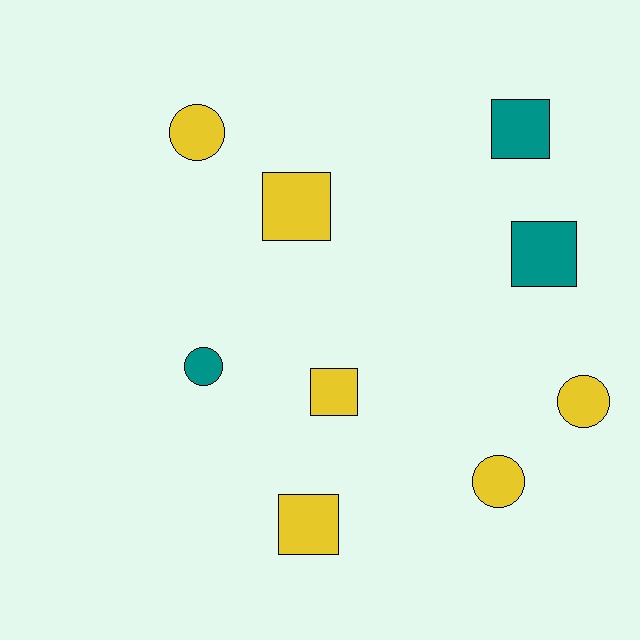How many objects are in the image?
There are 9 objects.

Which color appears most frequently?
Yellow, with 6 objects.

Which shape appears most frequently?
Square, with 5 objects.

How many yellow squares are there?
There are 3 yellow squares.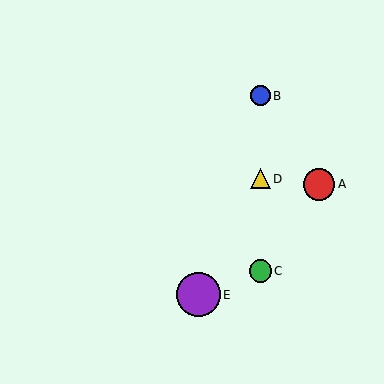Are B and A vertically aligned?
No, B is at x≈260 and A is at x≈319.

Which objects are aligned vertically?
Objects B, C, D are aligned vertically.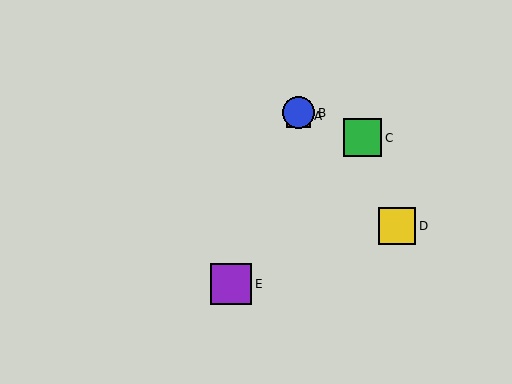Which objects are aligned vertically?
Objects A, B are aligned vertically.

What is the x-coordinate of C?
Object C is at x≈363.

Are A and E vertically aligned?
No, A is at x≈299 and E is at x≈231.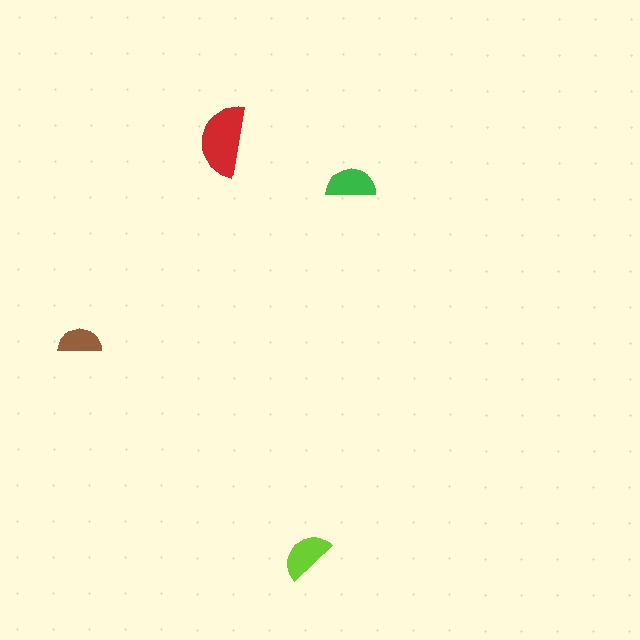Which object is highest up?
The red semicircle is topmost.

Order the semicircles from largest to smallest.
the red one, the lime one, the green one, the brown one.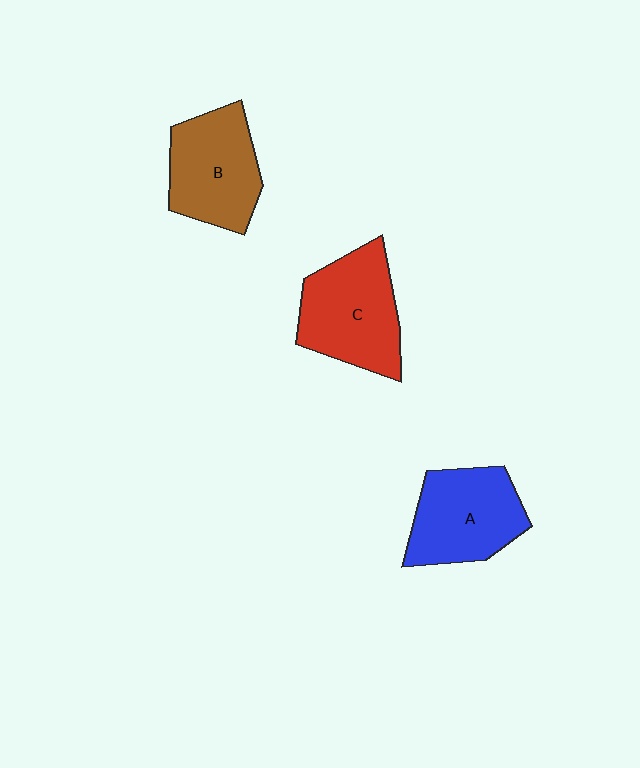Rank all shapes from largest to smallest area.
From largest to smallest: C (red), A (blue), B (brown).